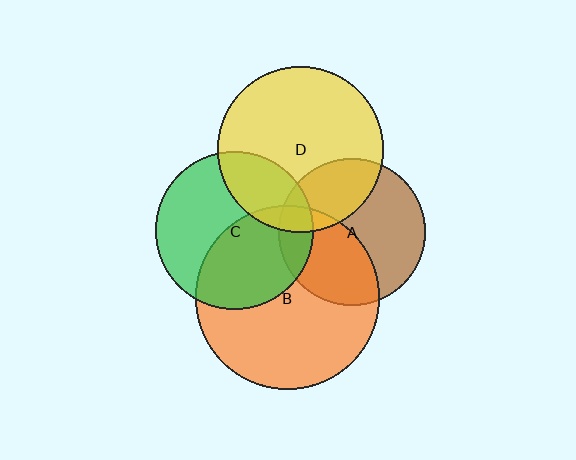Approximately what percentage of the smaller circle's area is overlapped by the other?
Approximately 10%.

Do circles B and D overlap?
Yes.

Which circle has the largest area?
Circle B (orange).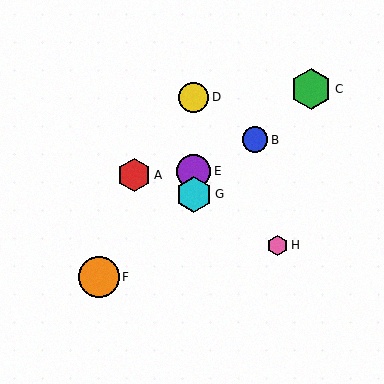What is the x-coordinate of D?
Object D is at x≈194.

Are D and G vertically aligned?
Yes, both are at x≈194.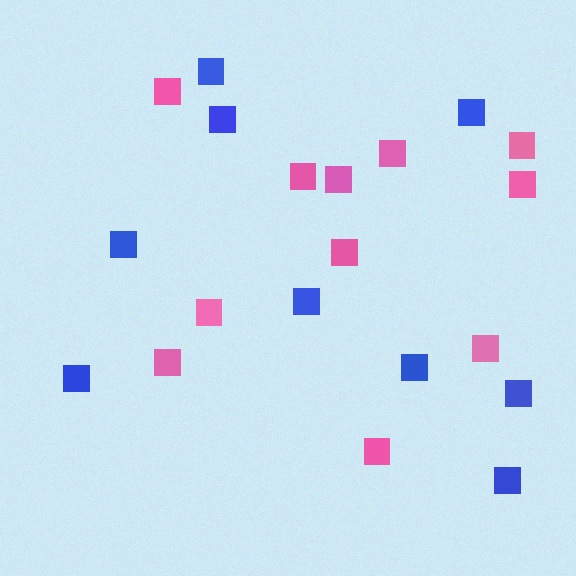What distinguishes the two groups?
There are 2 groups: one group of pink squares (11) and one group of blue squares (9).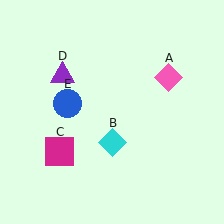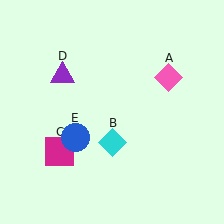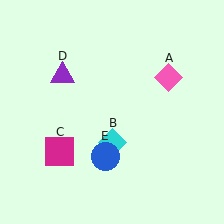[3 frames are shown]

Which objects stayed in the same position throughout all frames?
Pink diamond (object A) and cyan diamond (object B) and magenta square (object C) and purple triangle (object D) remained stationary.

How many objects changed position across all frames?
1 object changed position: blue circle (object E).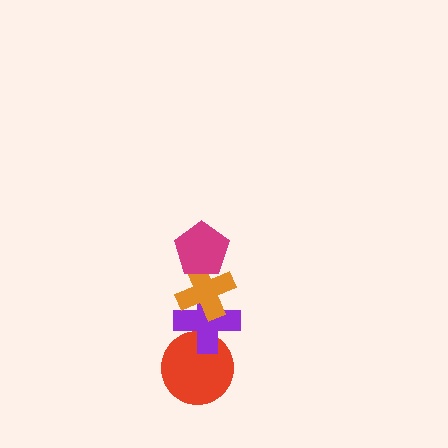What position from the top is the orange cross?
The orange cross is 2nd from the top.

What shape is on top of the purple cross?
The orange cross is on top of the purple cross.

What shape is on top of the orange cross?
The magenta pentagon is on top of the orange cross.